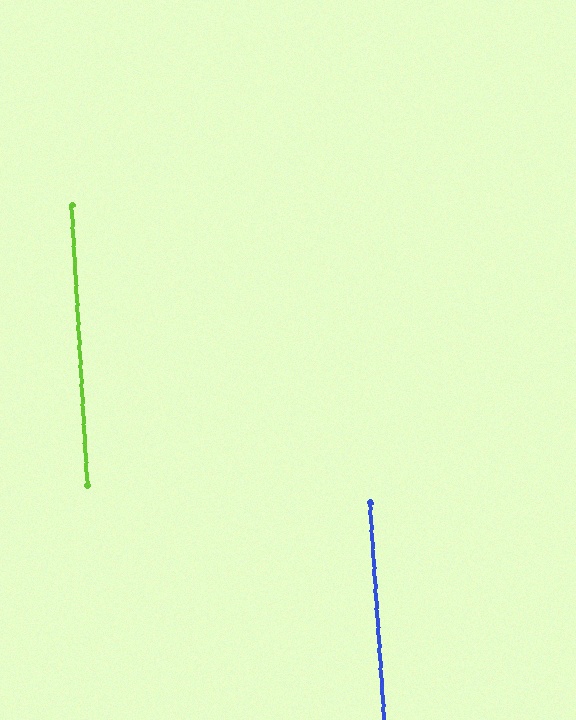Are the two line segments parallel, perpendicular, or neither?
Parallel — their directions differ by only 0.4°.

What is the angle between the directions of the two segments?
Approximately 0 degrees.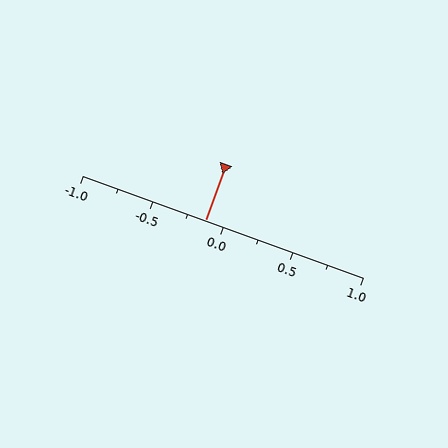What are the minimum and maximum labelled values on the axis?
The axis runs from -1.0 to 1.0.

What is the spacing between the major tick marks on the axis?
The major ticks are spaced 0.5 apart.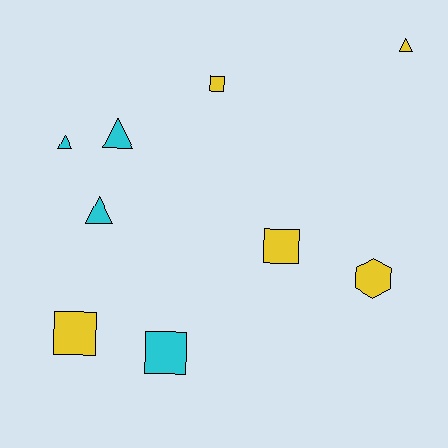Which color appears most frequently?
Yellow, with 5 objects.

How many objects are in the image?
There are 9 objects.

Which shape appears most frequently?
Triangle, with 4 objects.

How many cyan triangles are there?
There are 3 cyan triangles.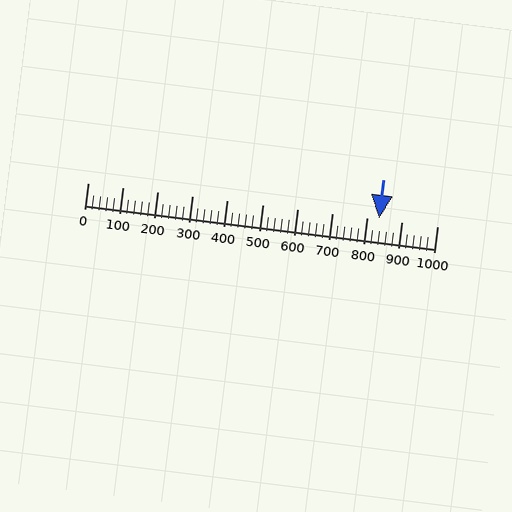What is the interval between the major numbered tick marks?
The major tick marks are spaced 100 units apart.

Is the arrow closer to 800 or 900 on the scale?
The arrow is closer to 800.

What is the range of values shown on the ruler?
The ruler shows values from 0 to 1000.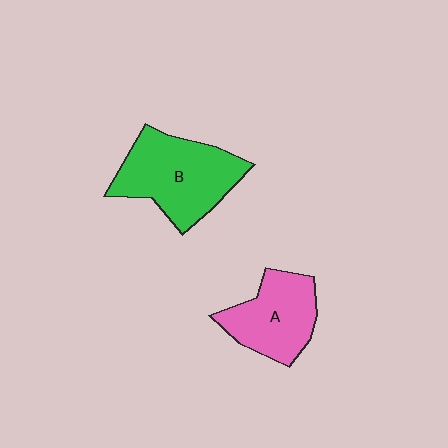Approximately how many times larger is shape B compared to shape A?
Approximately 1.3 times.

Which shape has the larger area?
Shape B (green).